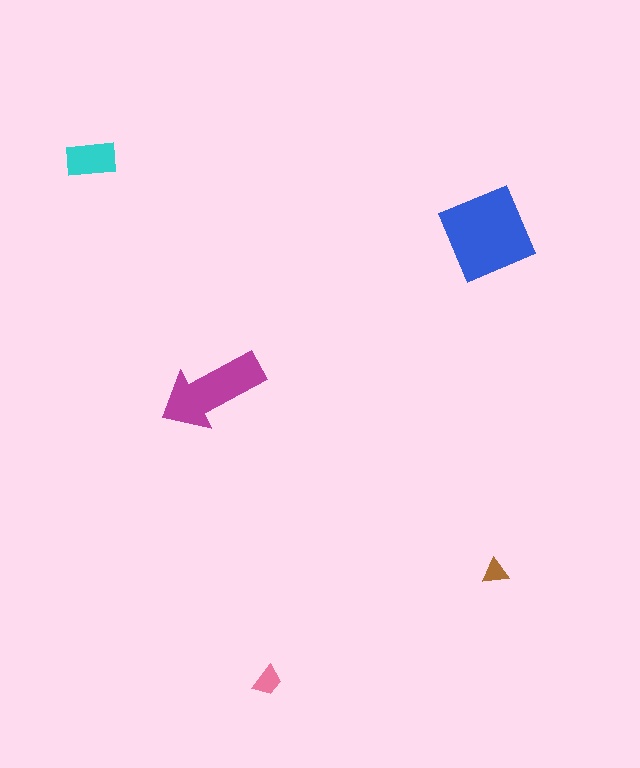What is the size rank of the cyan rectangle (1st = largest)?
3rd.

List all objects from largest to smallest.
The blue square, the magenta arrow, the cyan rectangle, the pink trapezoid, the brown triangle.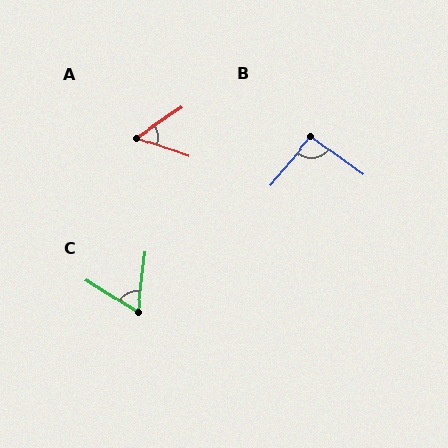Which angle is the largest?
B, at approximately 94 degrees.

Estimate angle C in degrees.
Approximately 65 degrees.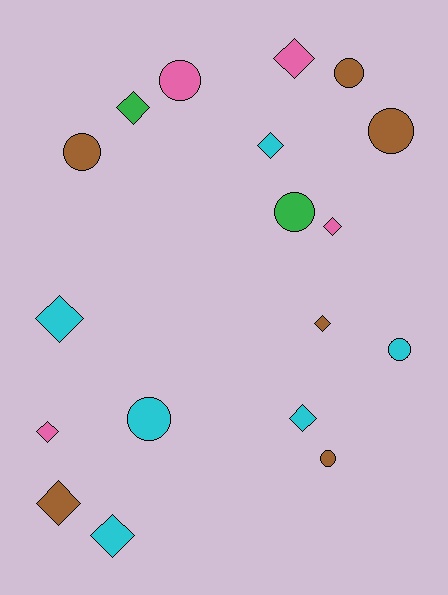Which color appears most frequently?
Brown, with 6 objects.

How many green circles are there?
There is 1 green circle.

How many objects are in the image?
There are 18 objects.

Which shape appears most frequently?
Diamond, with 10 objects.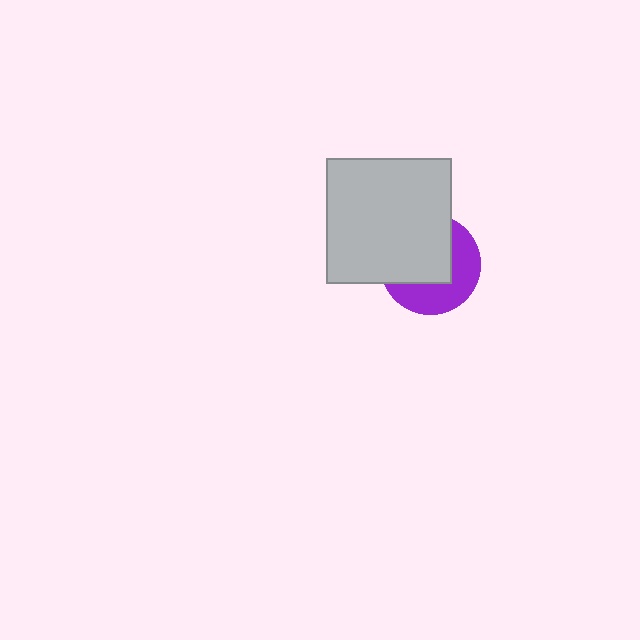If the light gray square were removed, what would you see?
You would see the complete purple circle.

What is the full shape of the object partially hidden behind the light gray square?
The partially hidden object is a purple circle.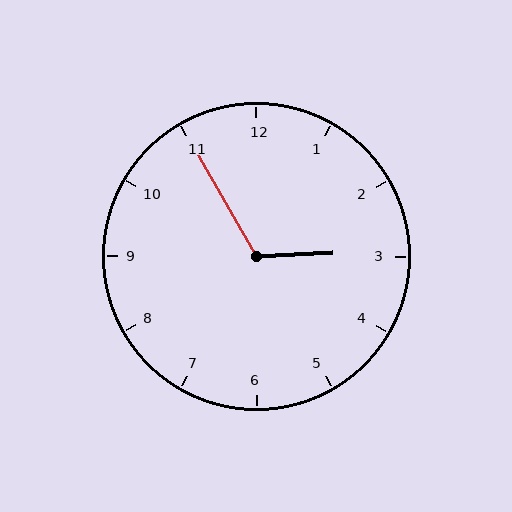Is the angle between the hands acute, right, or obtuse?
It is obtuse.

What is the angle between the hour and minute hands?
Approximately 118 degrees.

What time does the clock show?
2:55.